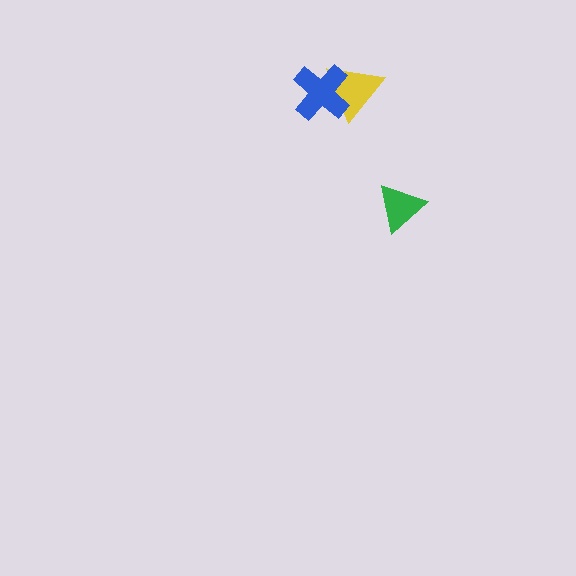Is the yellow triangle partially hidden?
Yes, it is partially covered by another shape.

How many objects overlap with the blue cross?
1 object overlaps with the blue cross.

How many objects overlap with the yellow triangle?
1 object overlaps with the yellow triangle.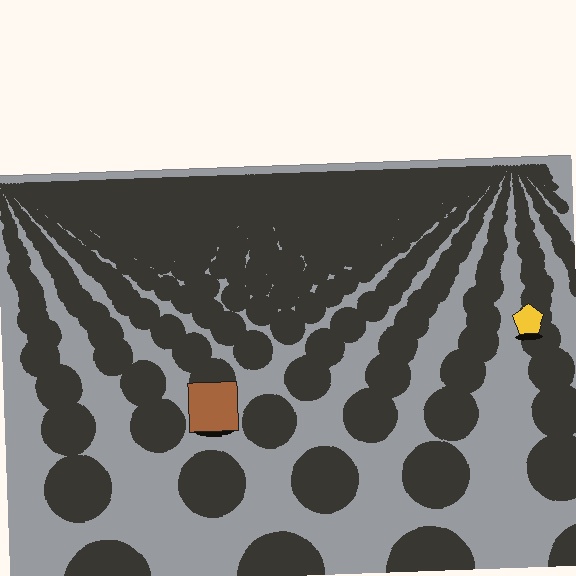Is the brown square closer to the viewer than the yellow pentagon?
Yes. The brown square is closer — you can tell from the texture gradient: the ground texture is coarser near it.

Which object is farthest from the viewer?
The yellow pentagon is farthest from the viewer. It appears smaller and the ground texture around it is denser.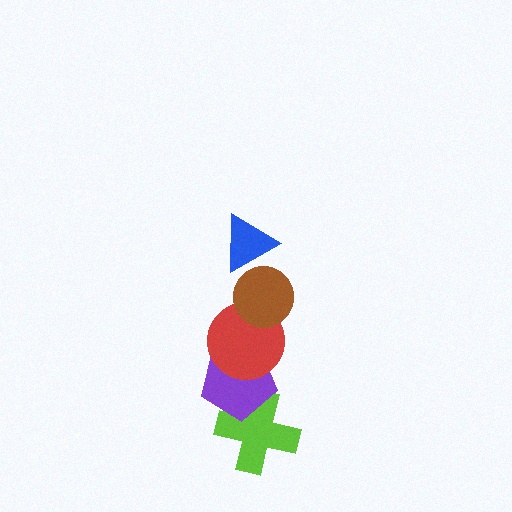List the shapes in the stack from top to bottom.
From top to bottom: the blue triangle, the brown circle, the red circle, the purple pentagon, the lime cross.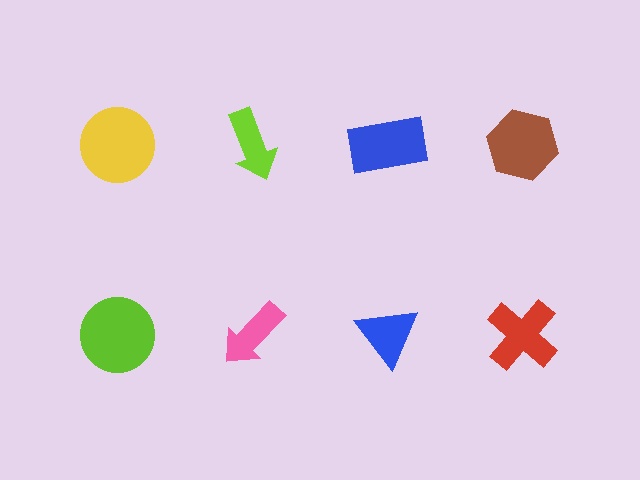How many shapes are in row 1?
4 shapes.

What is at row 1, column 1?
A yellow circle.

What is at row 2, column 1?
A lime circle.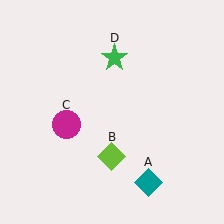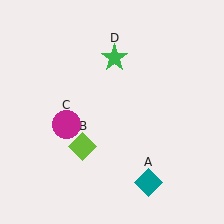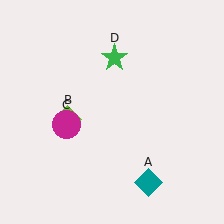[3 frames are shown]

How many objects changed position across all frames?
1 object changed position: lime diamond (object B).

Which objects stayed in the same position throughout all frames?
Teal diamond (object A) and magenta circle (object C) and green star (object D) remained stationary.